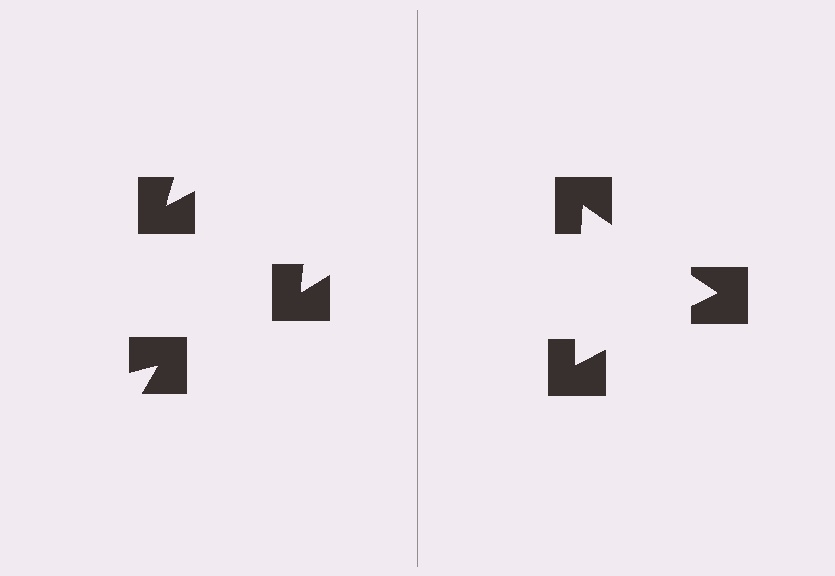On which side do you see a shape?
An illusory triangle appears on the right side. On the left side the wedge cuts are rotated, so no coherent shape forms.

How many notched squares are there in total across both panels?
6 — 3 on each side.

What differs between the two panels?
The notched squares are positioned identically on both sides; only the wedge orientations differ. On the right they align to a triangle; on the left they are misaligned.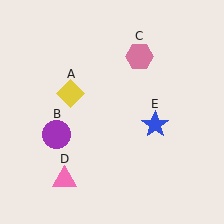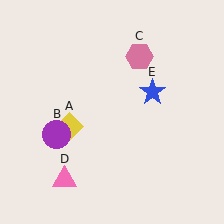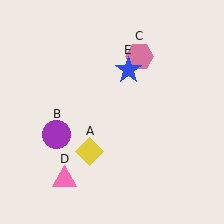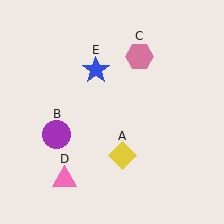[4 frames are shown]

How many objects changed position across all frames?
2 objects changed position: yellow diamond (object A), blue star (object E).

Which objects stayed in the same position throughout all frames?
Purple circle (object B) and pink hexagon (object C) and pink triangle (object D) remained stationary.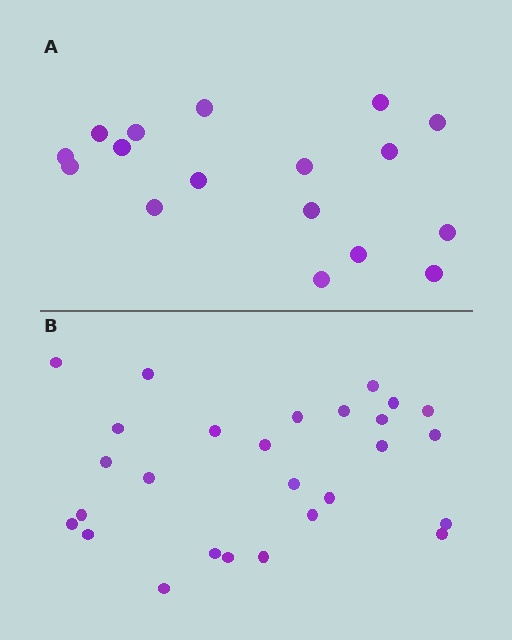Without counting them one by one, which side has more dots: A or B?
Region B (the bottom region) has more dots.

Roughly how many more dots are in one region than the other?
Region B has roughly 10 or so more dots than region A.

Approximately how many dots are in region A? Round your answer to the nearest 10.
About 20 dots. (The exact count is 17, which rounds to 20.)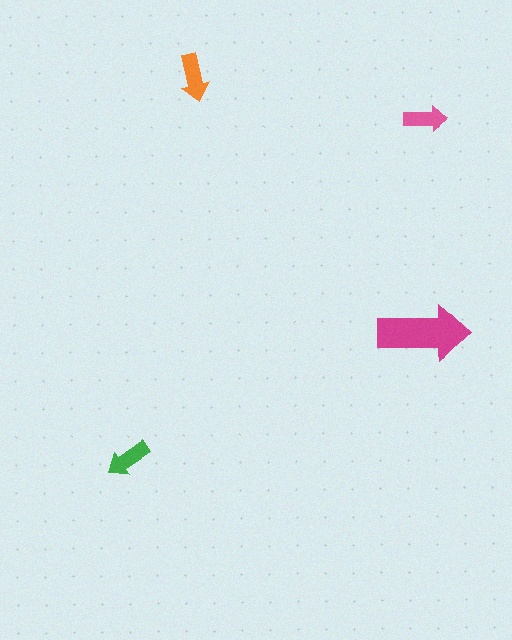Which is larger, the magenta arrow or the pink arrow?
The magenta one.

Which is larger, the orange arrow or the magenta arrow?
The magenta one.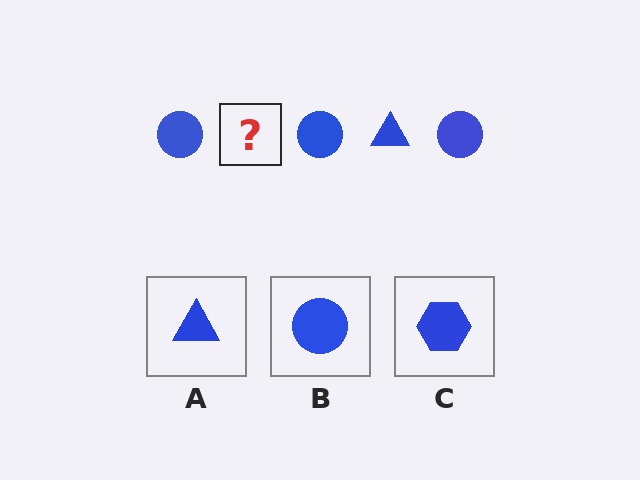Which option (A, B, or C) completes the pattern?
A.